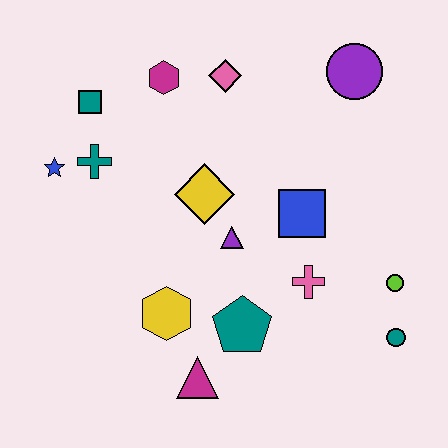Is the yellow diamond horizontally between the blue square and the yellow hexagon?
Yes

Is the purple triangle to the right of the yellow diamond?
Yes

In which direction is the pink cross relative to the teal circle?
The pink cross is to the left of the teal circle.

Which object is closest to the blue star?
The teal cross is closest to the blue star.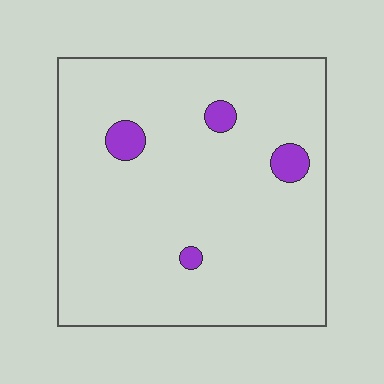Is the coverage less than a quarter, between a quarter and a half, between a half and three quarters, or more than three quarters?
Less than a quarter.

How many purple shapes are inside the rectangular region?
4.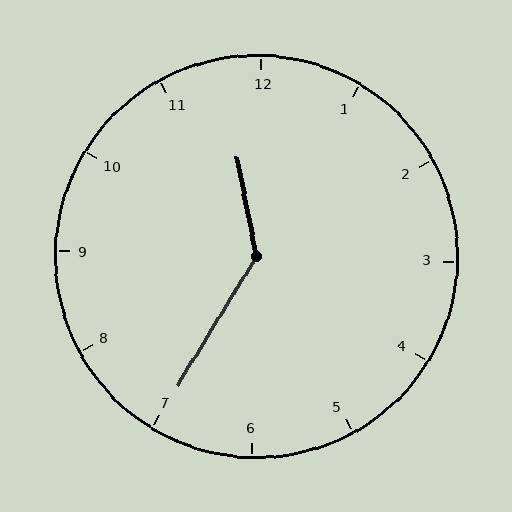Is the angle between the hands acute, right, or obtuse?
It is obtuse.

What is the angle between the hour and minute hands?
Approximately 138 degrees.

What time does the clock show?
11:35.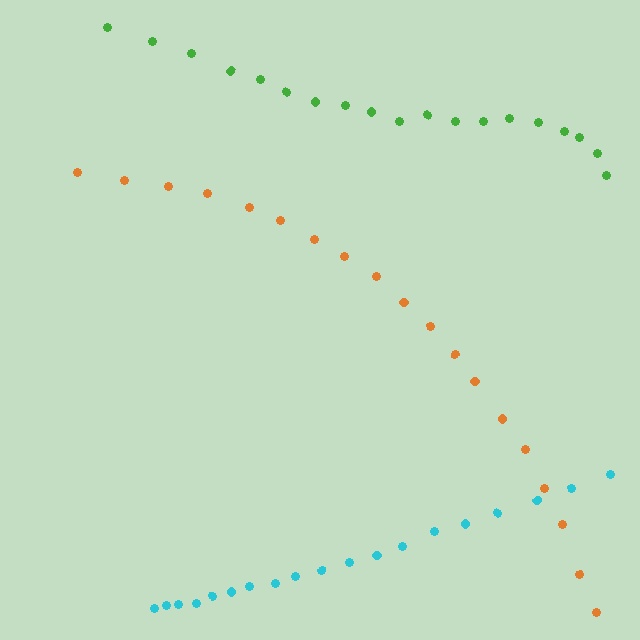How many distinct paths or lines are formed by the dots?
There are 3 distinct paths.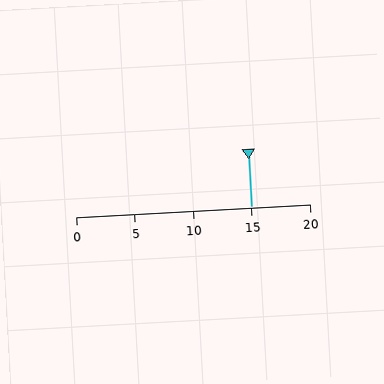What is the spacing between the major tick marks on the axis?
The major ticks are spaced 5 apart.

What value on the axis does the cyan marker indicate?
The marker indicates approximately 15.